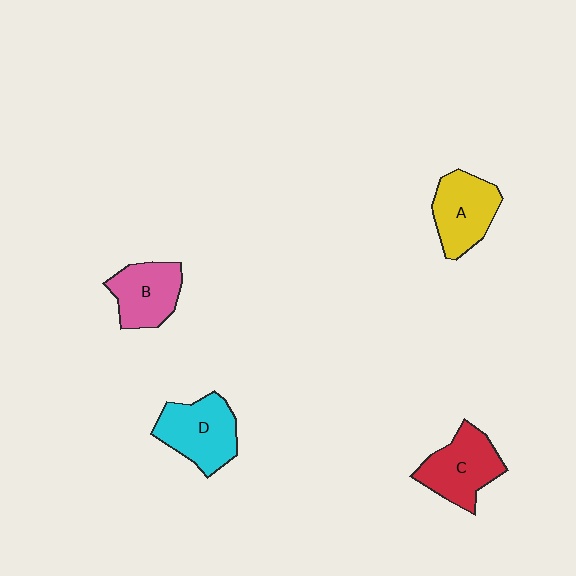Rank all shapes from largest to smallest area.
From largest to smallest: D (cyan), C (red), A (yellow), B (pink).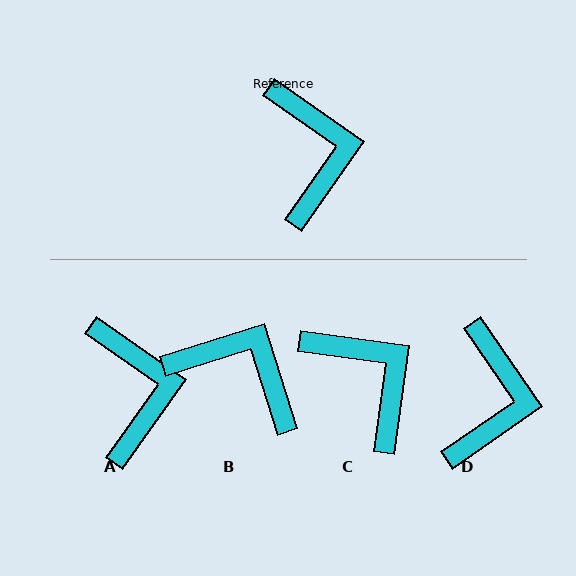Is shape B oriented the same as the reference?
No, it is off by about 53 degrees.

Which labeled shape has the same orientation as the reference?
A.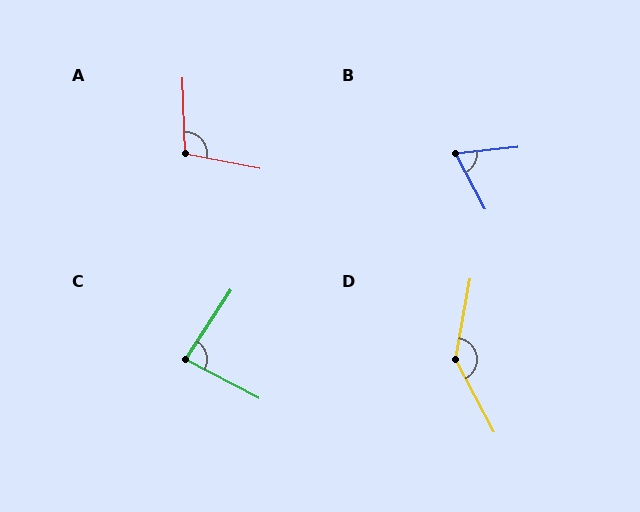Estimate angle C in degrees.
Approximately 85 degrees.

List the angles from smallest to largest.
B (68°), C (85°), A (103°), D (142°).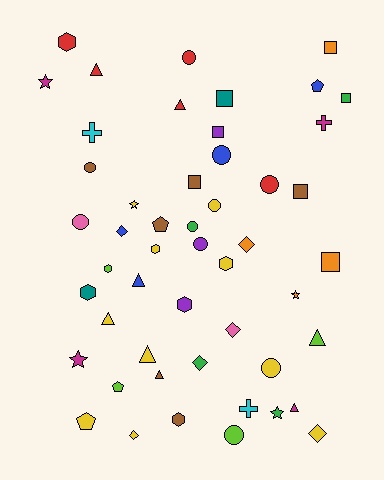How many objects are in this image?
There are 50 objects.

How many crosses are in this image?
There are 3 crosses.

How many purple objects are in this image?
There are 3 purple objects.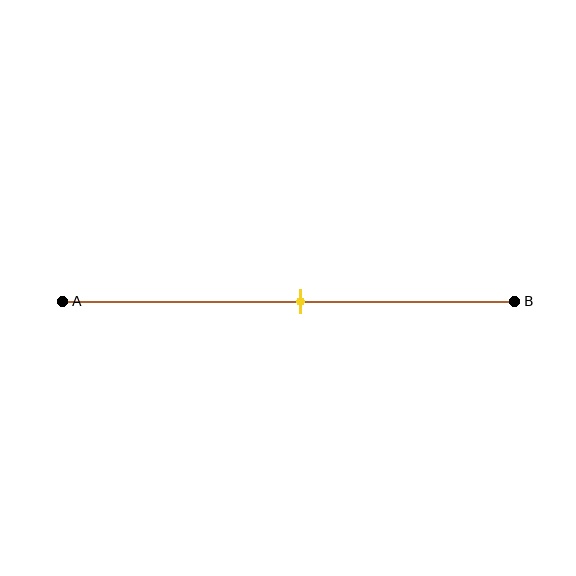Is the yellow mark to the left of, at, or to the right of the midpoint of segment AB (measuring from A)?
The yellow mark is approximately at the midpoint of segment AB.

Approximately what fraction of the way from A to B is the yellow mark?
The yellow mark is approximately 55% of the way from A to B.